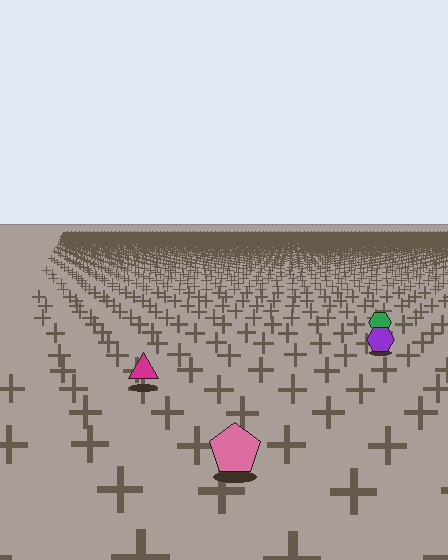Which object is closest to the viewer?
The pink pentagon is closest. The texture marks near it are larger and more spread out.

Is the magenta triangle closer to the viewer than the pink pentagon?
No. The pink pentagon is closer — you can tell from the texture gradient: the ground texture is coarser near it.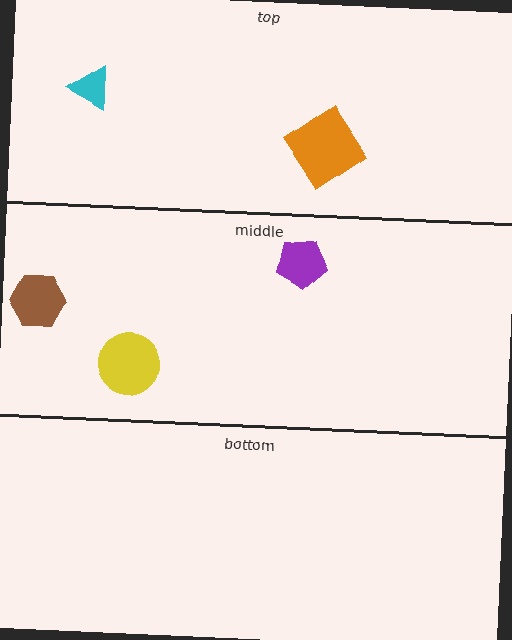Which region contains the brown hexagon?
The middle region.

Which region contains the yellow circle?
The middle region.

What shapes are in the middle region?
The yellow circle, the purple pentagon, the brown hexagon.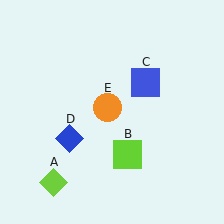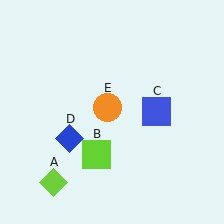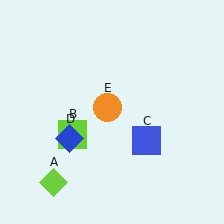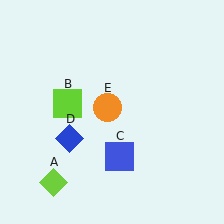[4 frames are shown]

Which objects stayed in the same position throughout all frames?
Lime diamond (object A) and blue diamond (object D) and orange circle (object E) remained stationary.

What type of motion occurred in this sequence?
The lime square (object B), blue square (object C) rotated clockwise around the center of the scene.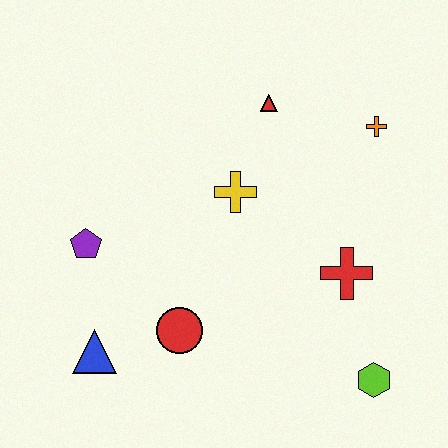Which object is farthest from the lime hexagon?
The purple pentagon is farthest from the lime hexagon.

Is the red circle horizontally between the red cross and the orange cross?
No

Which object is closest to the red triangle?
The yellow cross is closest to the red triangle.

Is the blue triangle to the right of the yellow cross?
No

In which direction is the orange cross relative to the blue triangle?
The orange cross is to the right of the blue triangle.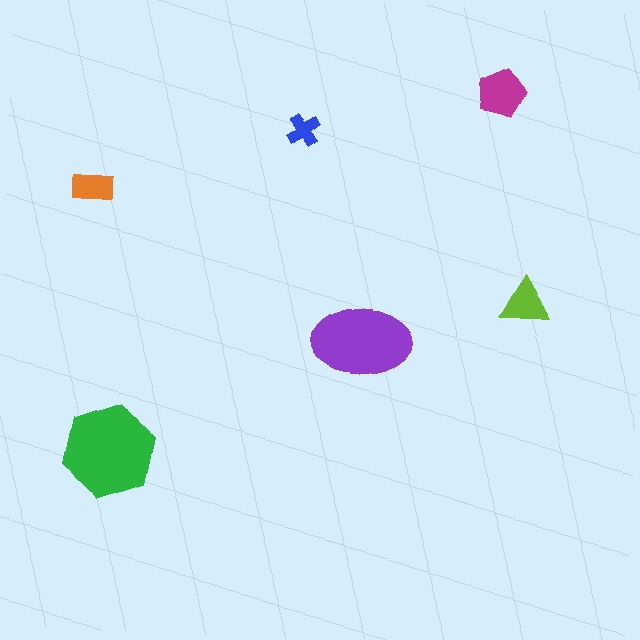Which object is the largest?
The green hexagon.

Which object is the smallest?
The blue cross.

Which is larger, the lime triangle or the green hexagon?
The green hexagon.